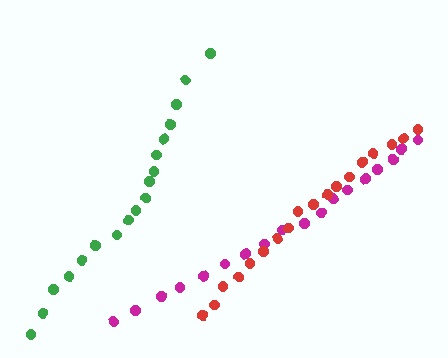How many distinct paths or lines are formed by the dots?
There are 3 distinct paths.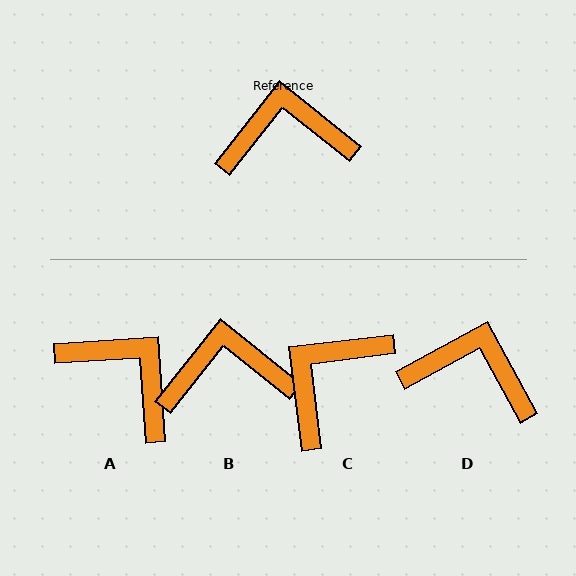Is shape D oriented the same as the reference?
No, it is off by about 23 degrees.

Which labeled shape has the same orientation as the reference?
B.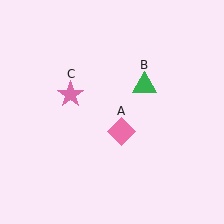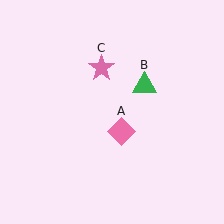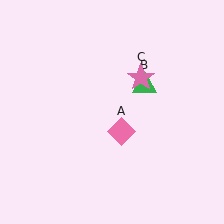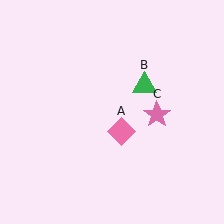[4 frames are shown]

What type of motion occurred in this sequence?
The pink star (object C) rotated clockwise around the center of the scene.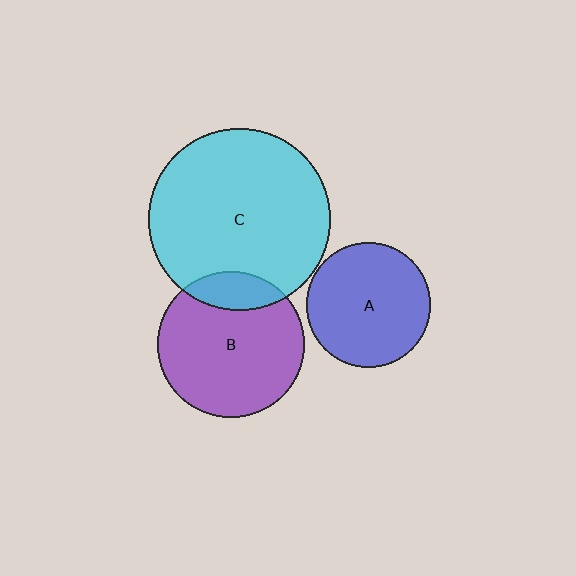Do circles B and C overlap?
Yes.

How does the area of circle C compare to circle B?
Approximately 1.5 times.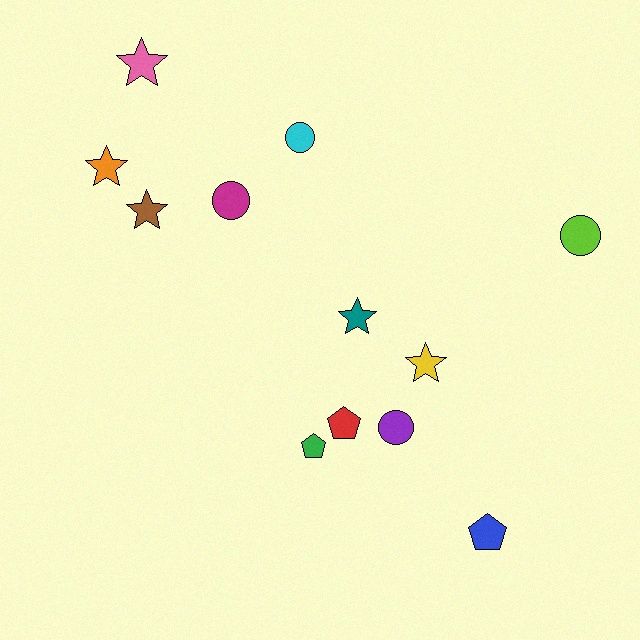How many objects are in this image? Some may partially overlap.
There are 12 objects.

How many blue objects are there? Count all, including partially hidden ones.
There is 1 blue object.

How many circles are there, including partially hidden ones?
There are 4 circles.